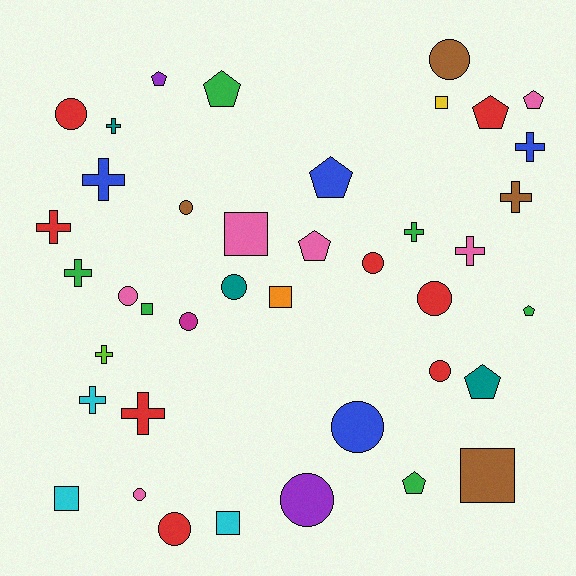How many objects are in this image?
There are 40 objects.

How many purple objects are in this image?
There are 2 purple objects.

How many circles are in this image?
There are 13 circles.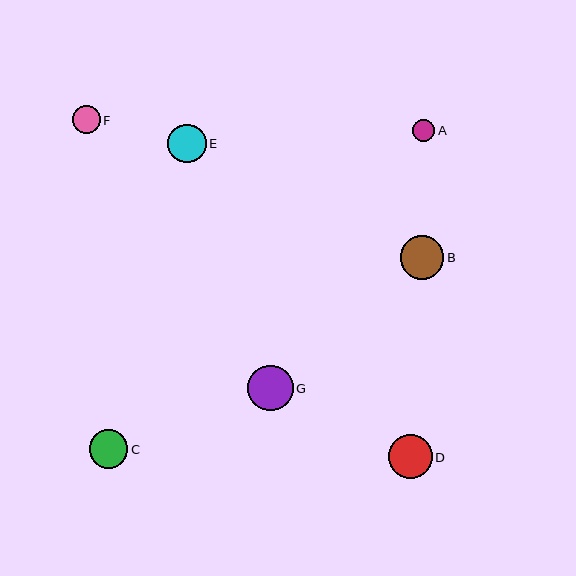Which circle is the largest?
Circle G is the largest with a size of approximately 45 pixels.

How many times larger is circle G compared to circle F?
Circle G is approximately 1.6 times the size of circle F.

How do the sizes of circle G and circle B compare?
Circle G and circle B are approximately the same size.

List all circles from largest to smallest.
From largest to smallest: G, B, D, E, C, F, A.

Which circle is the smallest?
Circle A is the smallest with a size of approximately 22 pixels.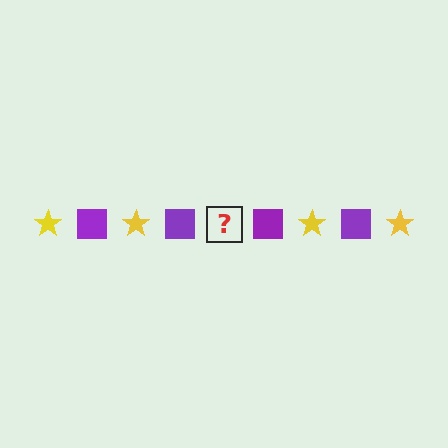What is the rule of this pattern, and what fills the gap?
The rule is that the pattern alternates between yellow star and purple square. The gap should be filled with a yellow star.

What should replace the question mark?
The question mark should be replaced with a yellow star.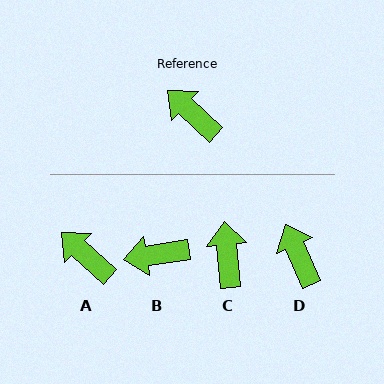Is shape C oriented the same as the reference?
No, it is off by about 43 degrees.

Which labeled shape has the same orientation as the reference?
A.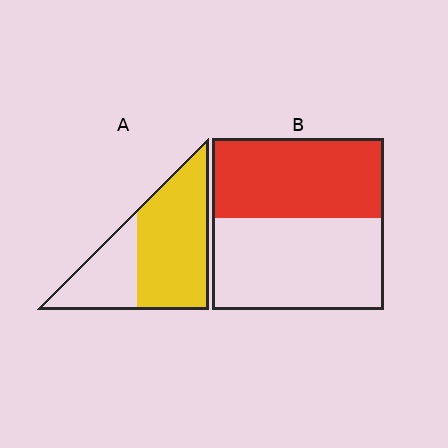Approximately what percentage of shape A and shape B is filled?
A is approximately 65% and B is approximately 45%.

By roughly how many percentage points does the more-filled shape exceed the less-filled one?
By roughly 20 percentage points (A over B).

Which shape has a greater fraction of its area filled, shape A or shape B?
Shape A.